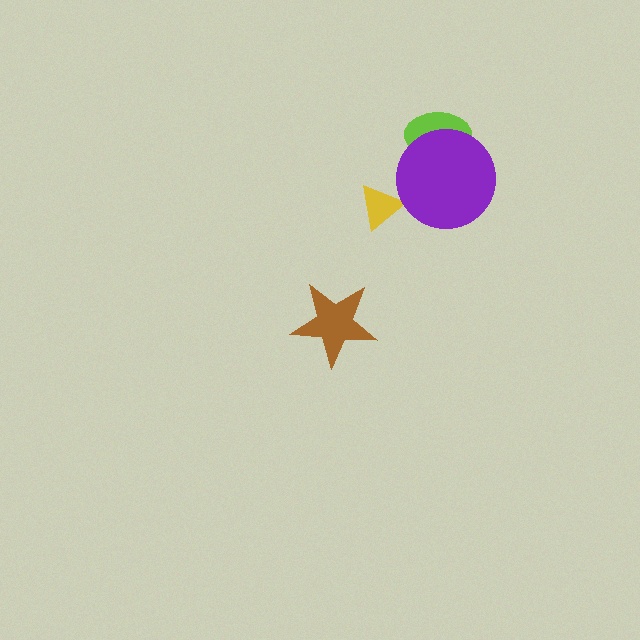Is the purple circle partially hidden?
No, no other shape covers it.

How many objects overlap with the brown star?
0 objects overlap with the brown star.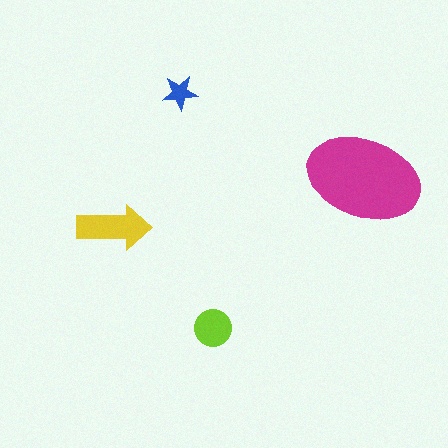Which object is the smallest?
The blue star.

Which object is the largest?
The magenta ellipse.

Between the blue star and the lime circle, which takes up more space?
The lime circle.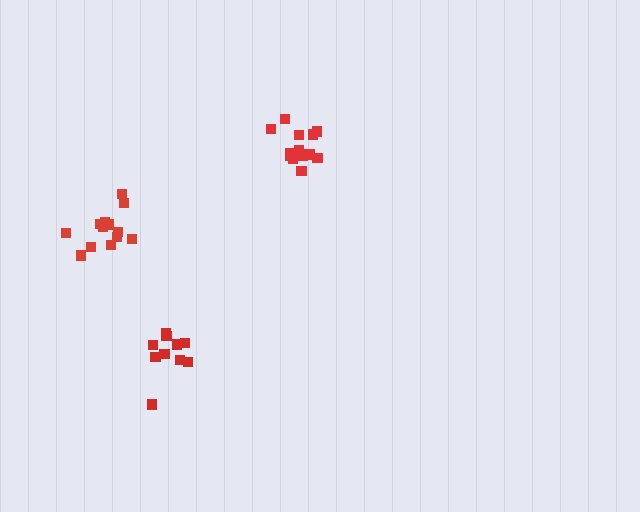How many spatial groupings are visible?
There are 3 spatial groupings.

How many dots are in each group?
Group 1: 13 dots, Group 2: 10 dots, Group 3: 13 dots (36 total).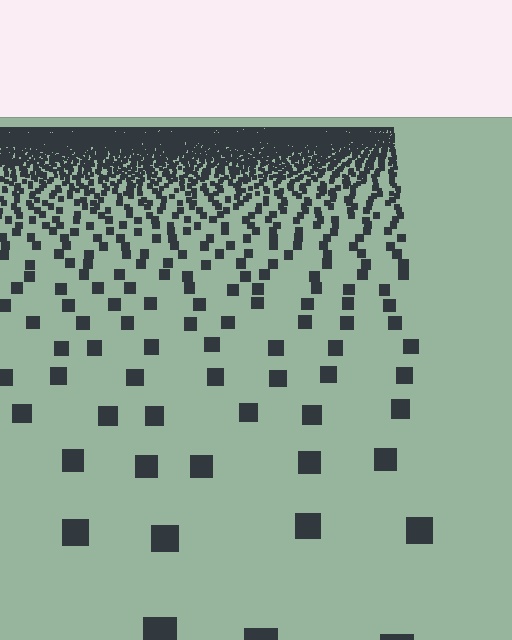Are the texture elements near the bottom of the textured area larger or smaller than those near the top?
Larger. Near the bottom, elements are closer to the viewer and appear at a bigger on-screen size.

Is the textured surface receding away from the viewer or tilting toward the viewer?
The surface is receding away from the viewer. Texture elements get smaller and denser toward the top.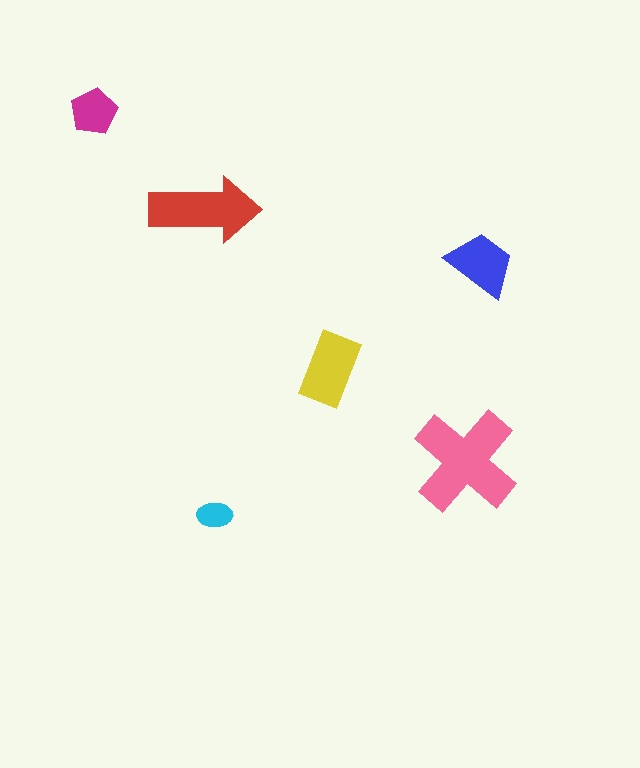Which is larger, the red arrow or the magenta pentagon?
The red arrow.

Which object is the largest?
The pink cross.